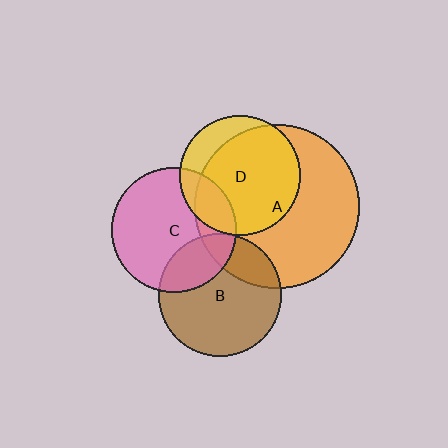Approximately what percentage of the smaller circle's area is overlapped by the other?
Approximately 20%.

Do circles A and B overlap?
Yes.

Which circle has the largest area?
Circle A (orange).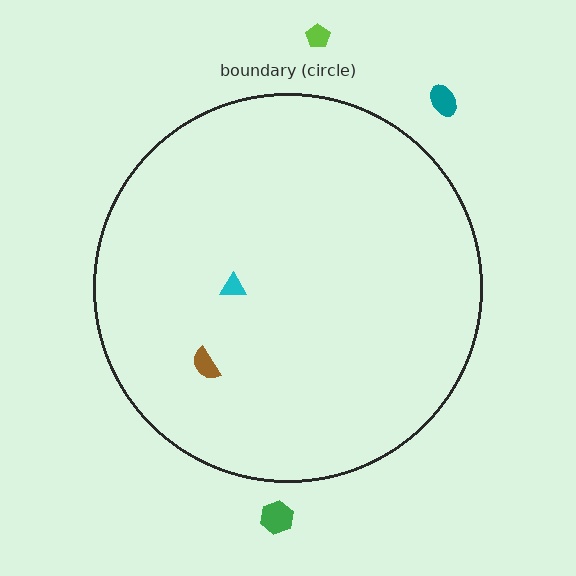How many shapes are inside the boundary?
2 inside, 3 outside.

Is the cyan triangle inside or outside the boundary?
Inside.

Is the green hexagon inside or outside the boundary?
Outside.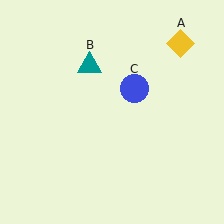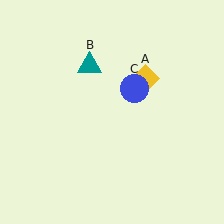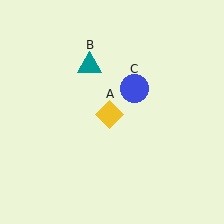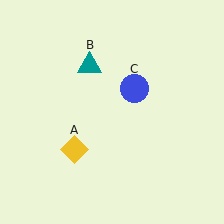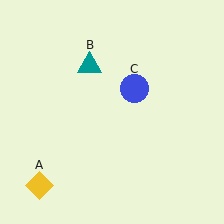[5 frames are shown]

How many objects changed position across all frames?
1 object changed position: yellow diamond (object A).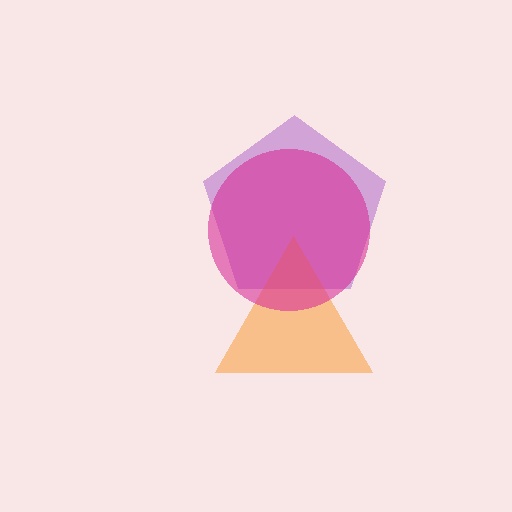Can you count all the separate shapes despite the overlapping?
Yes, there are 3 separate shapes.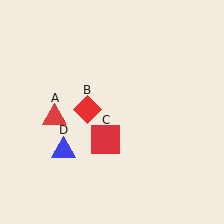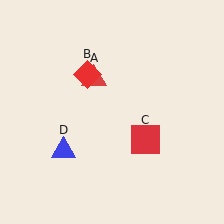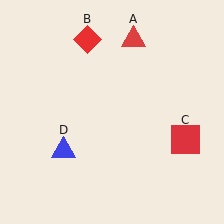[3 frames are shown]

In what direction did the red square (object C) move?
The red square (object C) moved right.